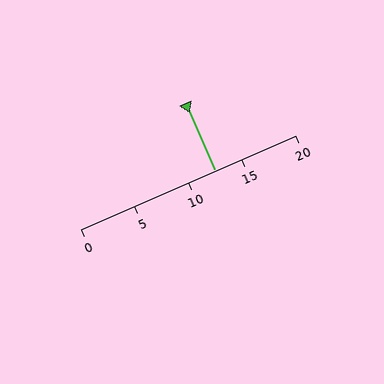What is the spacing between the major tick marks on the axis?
The major ticks are spaced 5 apart.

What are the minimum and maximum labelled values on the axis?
The axis runs from 0 to 20.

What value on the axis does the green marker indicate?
The marker indicates approximately 12.5.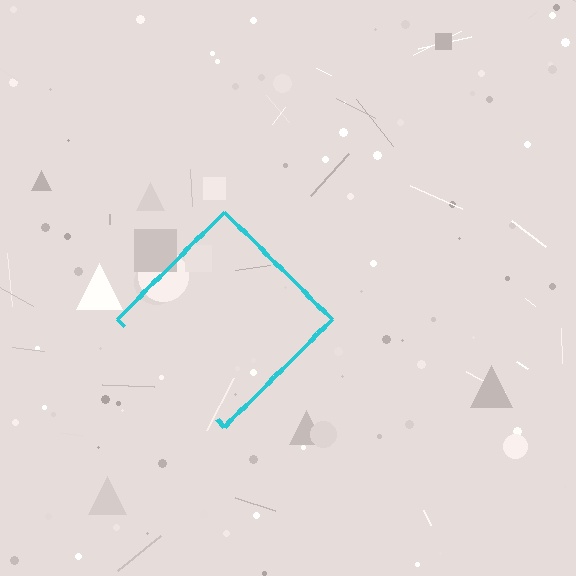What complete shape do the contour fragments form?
The contour fragments form a diamond.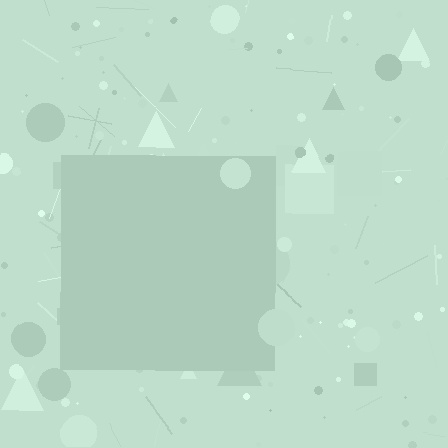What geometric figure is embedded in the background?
A square is embedded in the background.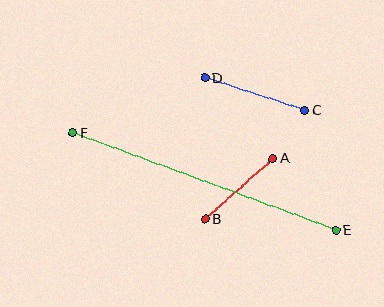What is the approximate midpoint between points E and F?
The midpoint is at approximately (204, 182) pixels.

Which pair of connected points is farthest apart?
Points E and F are farthest apart.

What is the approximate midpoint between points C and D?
The midpoint is at approximately (255, 94) pixels.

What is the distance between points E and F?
The distance is approximately 280 pixels.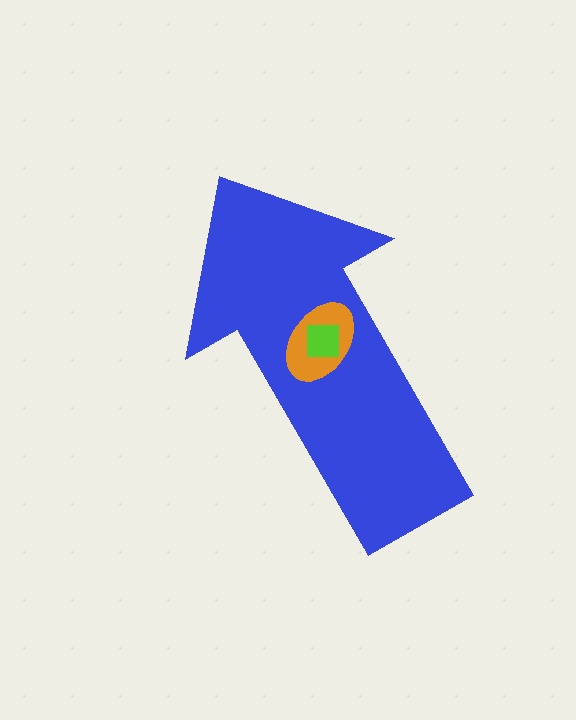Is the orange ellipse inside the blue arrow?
Yes.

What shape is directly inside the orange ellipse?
The lime square.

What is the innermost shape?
The lime square.